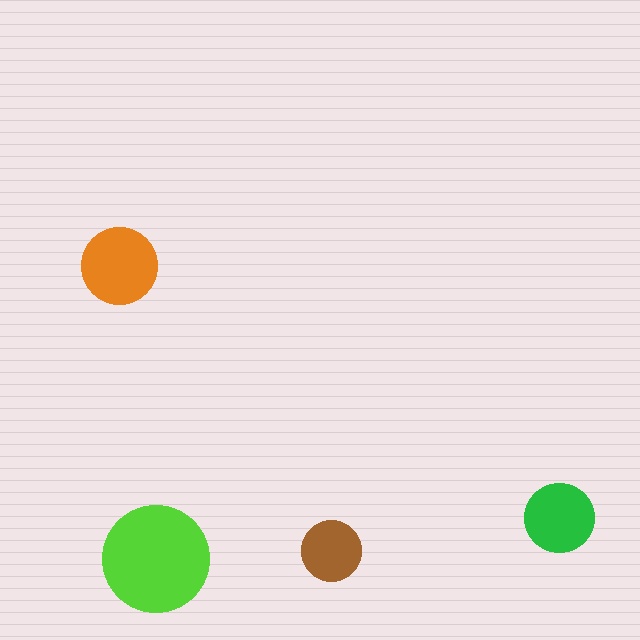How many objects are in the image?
There are 4 objects in the image.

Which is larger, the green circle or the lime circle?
The lime one.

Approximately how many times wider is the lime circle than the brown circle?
About 2 times wider.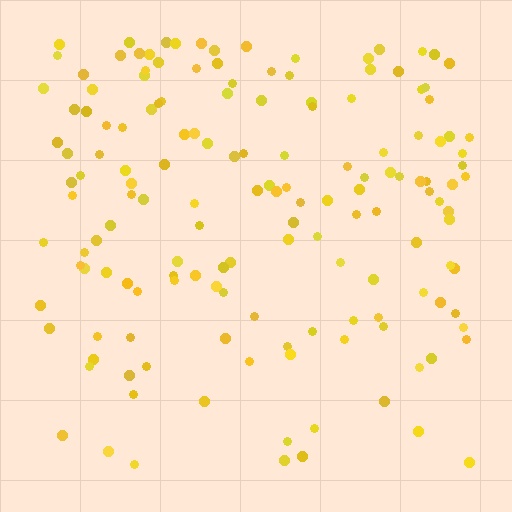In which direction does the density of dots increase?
From bottom to top, with the top side densest.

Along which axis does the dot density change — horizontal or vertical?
Vertical.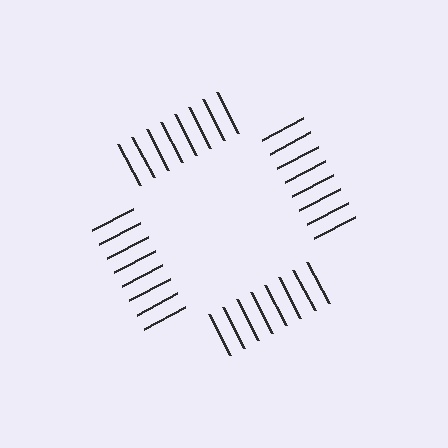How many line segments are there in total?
32 — 8 along each of the 4 edges.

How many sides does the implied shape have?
4 sides — the line-ends trace a square.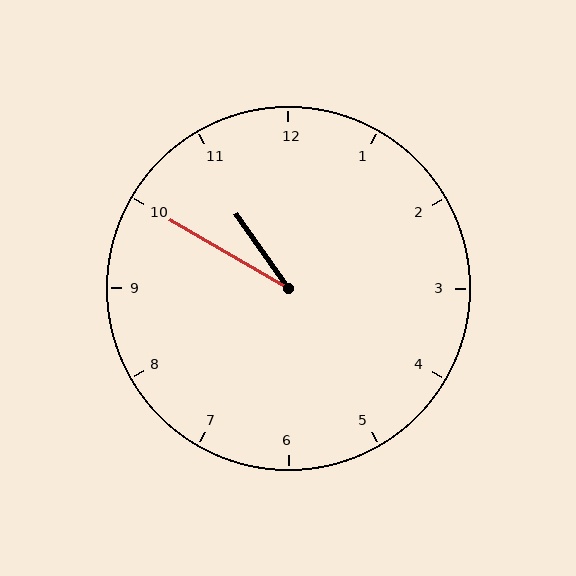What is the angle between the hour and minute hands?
Approximately 25 degrees.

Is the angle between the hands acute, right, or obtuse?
It is acute.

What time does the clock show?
10:50.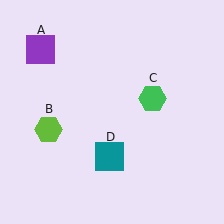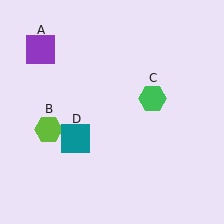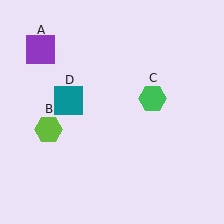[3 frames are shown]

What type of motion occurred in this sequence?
The teal square (object D) rotated clockwise around the center of the scene.